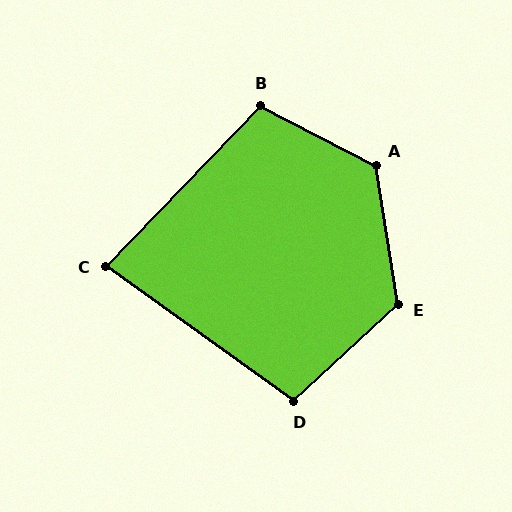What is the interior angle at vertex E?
Approximately 124 degrees (obtuse).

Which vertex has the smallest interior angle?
C, at approximately 82 degrees.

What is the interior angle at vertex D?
Approximately 101 degrees (obtuse).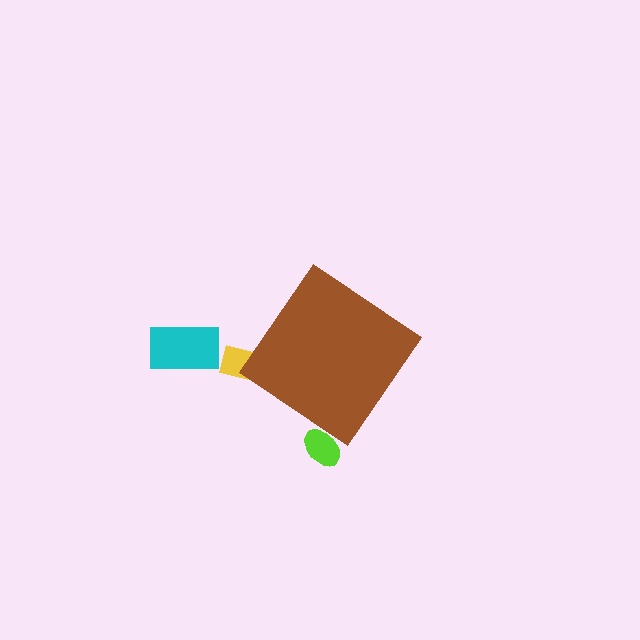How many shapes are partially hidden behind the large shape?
2 shapes are partially hidden.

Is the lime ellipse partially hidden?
Yes, the lime ellipse is partially hidden behind the brown diamond.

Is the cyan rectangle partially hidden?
No, the cyan rectangle is fully visible.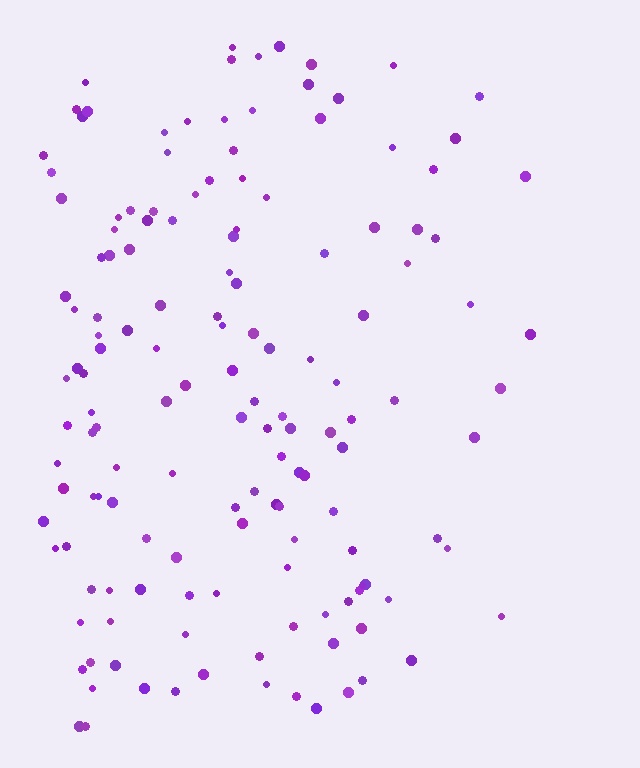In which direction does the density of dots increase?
From right to left, with the left side densest.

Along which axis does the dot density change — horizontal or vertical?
Horizontal.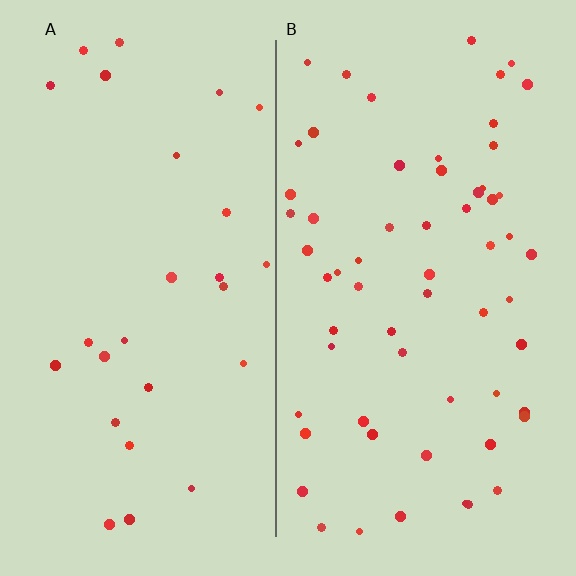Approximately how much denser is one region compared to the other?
Approximately 2.3× — region B over region A.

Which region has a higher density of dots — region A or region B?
B (the right).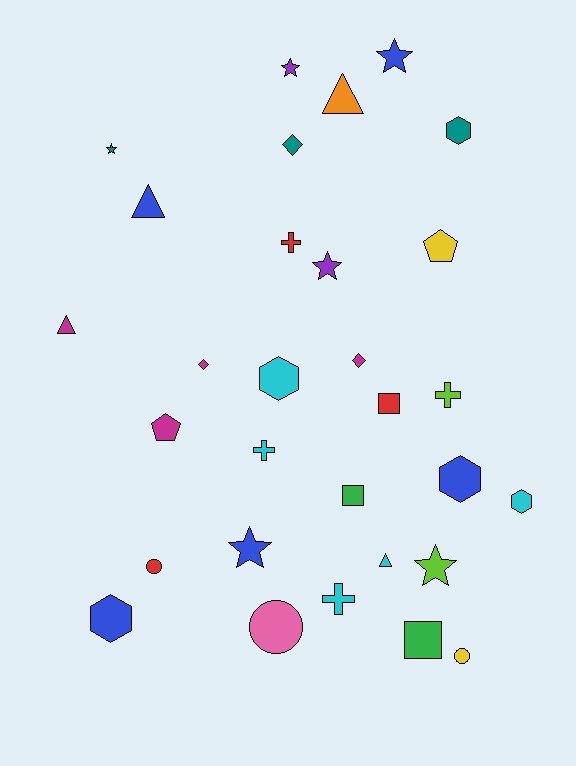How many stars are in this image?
There are 6 stars.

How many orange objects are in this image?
There is 1 orange object.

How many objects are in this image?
There are 30 objects.